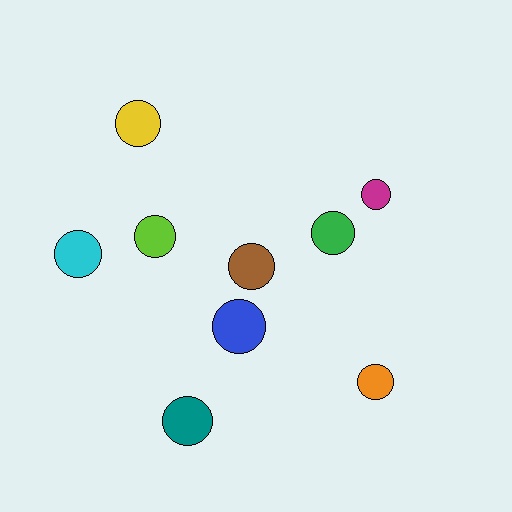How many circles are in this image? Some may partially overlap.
There are 9 circles.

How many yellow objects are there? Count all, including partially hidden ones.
There is 1 yellow object.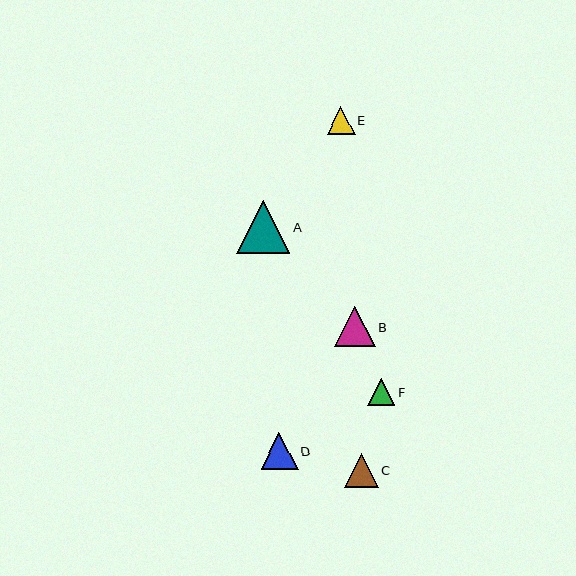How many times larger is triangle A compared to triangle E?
Triangle A is approximately 1.9 times the size of triangle E.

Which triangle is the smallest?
Triangle F is the smallest with a size of approximately 27 pixels.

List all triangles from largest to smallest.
From largest to smallest: A, B, D, C, E, F.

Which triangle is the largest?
Triangle A is the largest with a size of approximately 53 pixels.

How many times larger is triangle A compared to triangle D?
Triangle A is approximately 1.5 times the size of triangle D.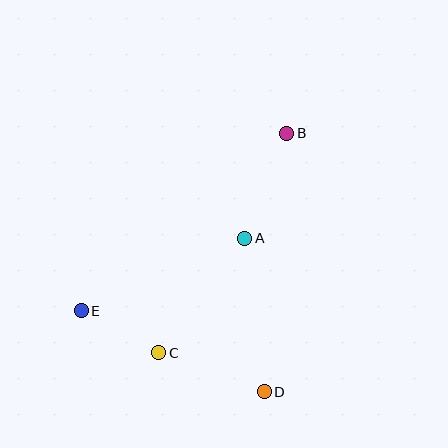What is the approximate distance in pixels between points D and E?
The distance between D and E is approximately 200 pixels.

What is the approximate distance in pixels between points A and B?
The distance between A and B is approximately 113 pixels.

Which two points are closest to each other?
Points C and E are closest to each other.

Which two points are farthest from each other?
Points B and E are farthest from each other.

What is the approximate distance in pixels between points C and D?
The distance between C and D is approximately 112 pixels.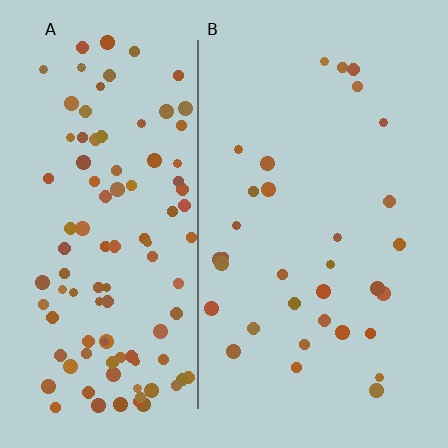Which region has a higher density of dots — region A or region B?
A (the left).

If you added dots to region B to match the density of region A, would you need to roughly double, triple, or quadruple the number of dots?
Approximately triple.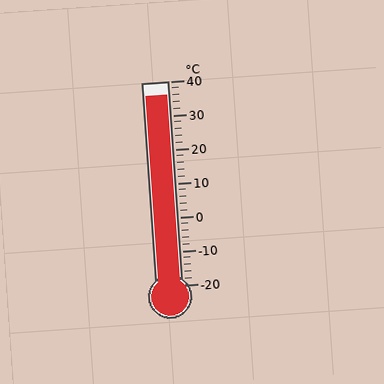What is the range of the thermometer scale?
The thermometer scale ranges from -20°C to 40°C.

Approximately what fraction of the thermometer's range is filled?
The thermometer is filled to approximately 95% of its range.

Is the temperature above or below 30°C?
The temperature is above 30°C.